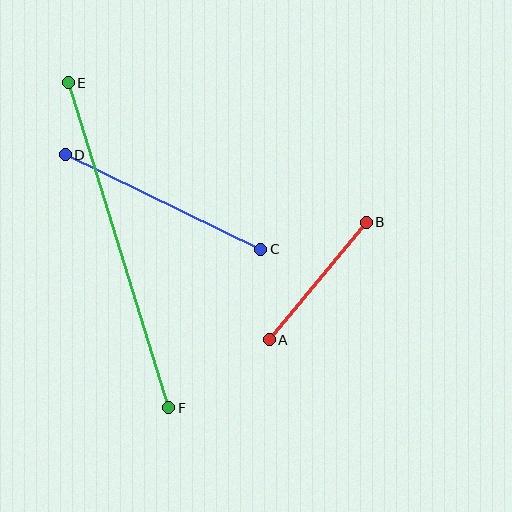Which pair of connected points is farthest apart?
Points E and F are farthest apart.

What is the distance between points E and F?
The distance is approximately 340 pixels.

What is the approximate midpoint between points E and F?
The midpoint is at approximately (118, 245) pixels.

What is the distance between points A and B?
The distance is approximately 152 pixels.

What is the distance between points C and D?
The distance is approximately 217 pixels.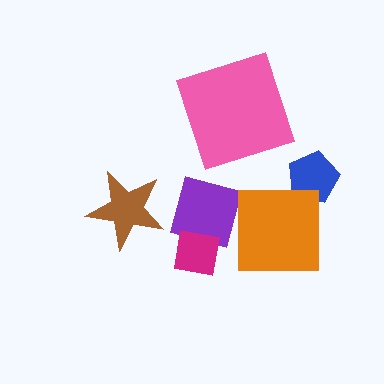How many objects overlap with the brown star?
0 objects overlap with the brown star.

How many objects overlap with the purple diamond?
1 object overlaps with the purple diamond.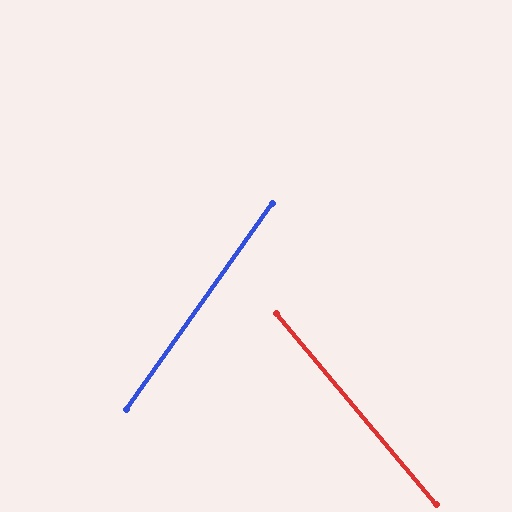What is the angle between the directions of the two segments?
Approximately 75 degrees.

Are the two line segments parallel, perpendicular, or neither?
Neither parallel nor perpendicular — they differ by about 75°.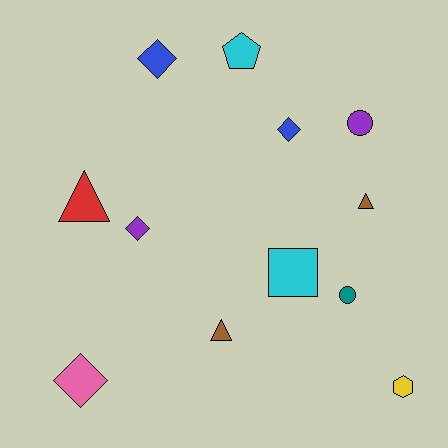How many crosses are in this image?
There are no crosses.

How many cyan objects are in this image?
There are 2 cyan objects.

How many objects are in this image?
There are 12 objects.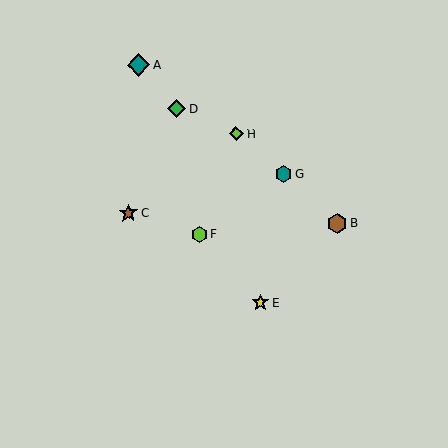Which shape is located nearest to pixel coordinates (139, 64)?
The teal diamond (labeled A) at (139, 65) is nearest to that location.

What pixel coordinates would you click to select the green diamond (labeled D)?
Click at (177, 109) to select the green diamond D.